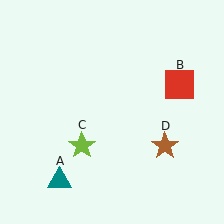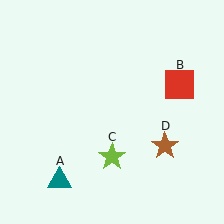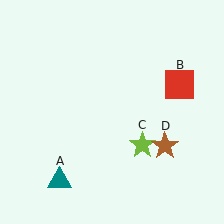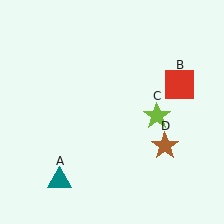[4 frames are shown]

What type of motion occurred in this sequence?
The lime star (object C) rotated counterclockwise around the center of the scene.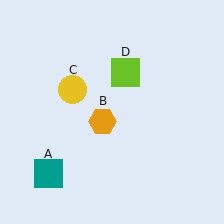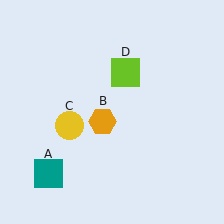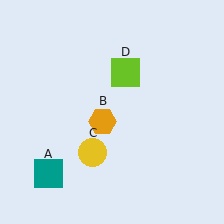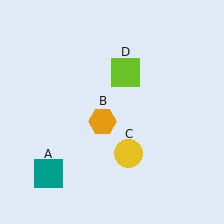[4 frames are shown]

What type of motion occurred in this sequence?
The yellow circle (object C) rotated counterclockwise around the center of the scene.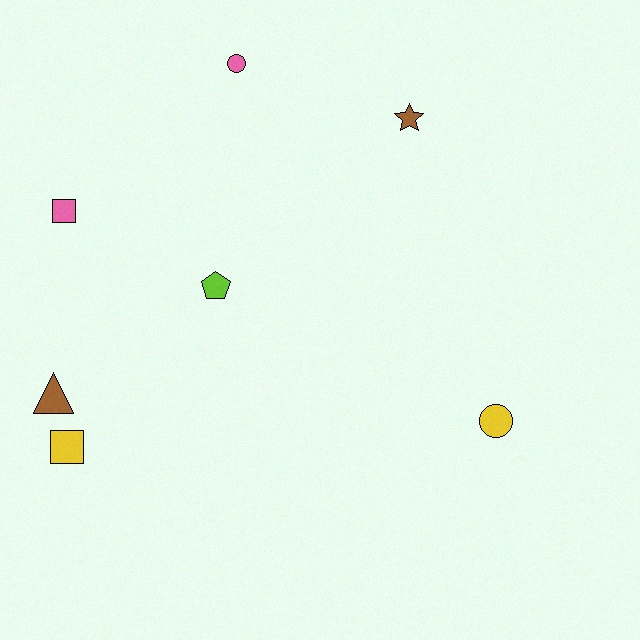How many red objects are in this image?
There are no red objects.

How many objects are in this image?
There are 7 objects.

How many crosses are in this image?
There are no crosses.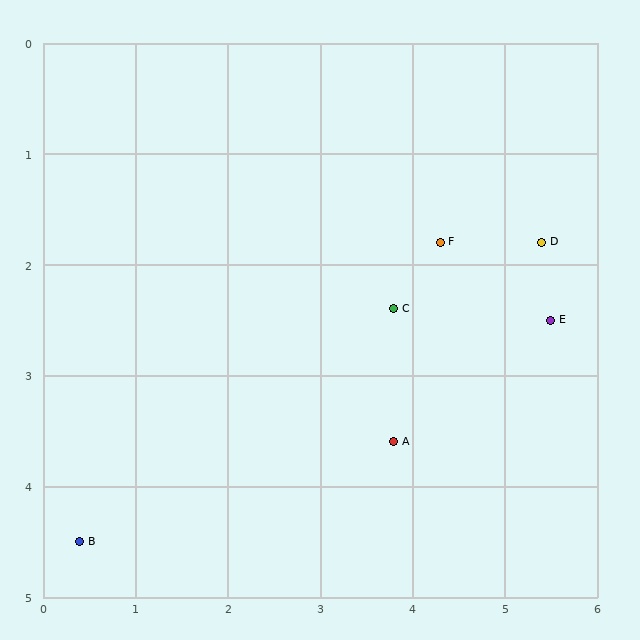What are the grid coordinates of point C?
Point C is at approximately (3.8, 2.4).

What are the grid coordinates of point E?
Point E is at approximately (5.5, 2.5).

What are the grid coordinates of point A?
Point A is at approximately (3.8, 3.6).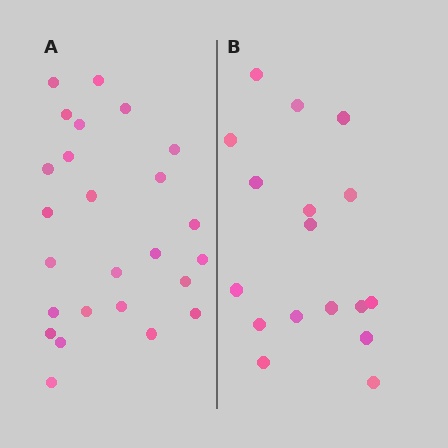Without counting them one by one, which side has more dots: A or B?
Region A (the left region) has more dots.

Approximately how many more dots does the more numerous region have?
Region A has roughly 8 or so more dots than region B.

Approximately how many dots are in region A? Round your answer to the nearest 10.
About 20 dots. (The exact count is 25, which rounds to 20.)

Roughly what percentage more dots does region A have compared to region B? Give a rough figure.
About 45% more.